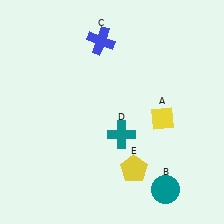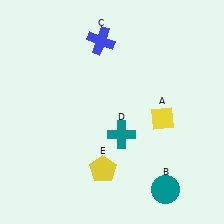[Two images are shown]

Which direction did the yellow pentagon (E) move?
The yellow pentagon (E) moved left.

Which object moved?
The yellow pentagon (E) moved left.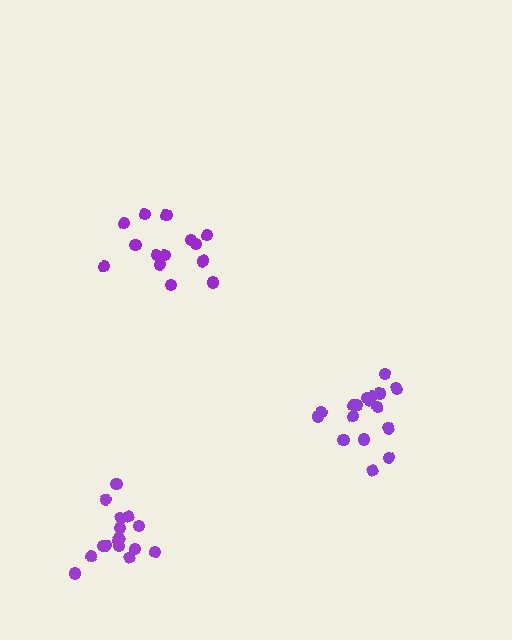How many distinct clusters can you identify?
There are 3 distinct clusters.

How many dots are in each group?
Group 1: 14 dots, Group 2: 16 dots, Group 3: 17 dots (47 total).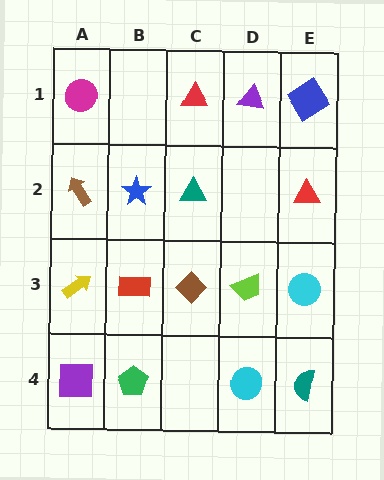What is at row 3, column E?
A cyan circle.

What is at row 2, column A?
A brown arrow.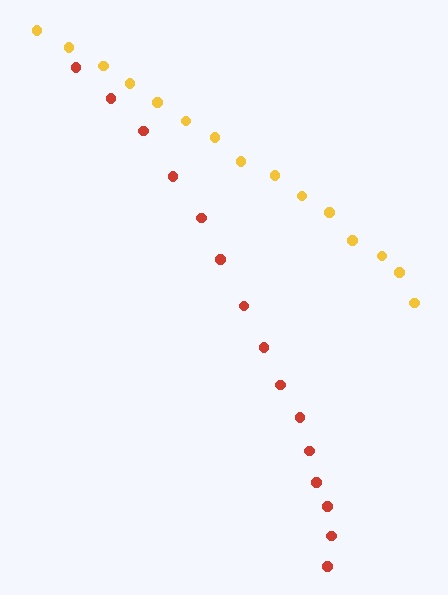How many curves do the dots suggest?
There are 2 distinct paths.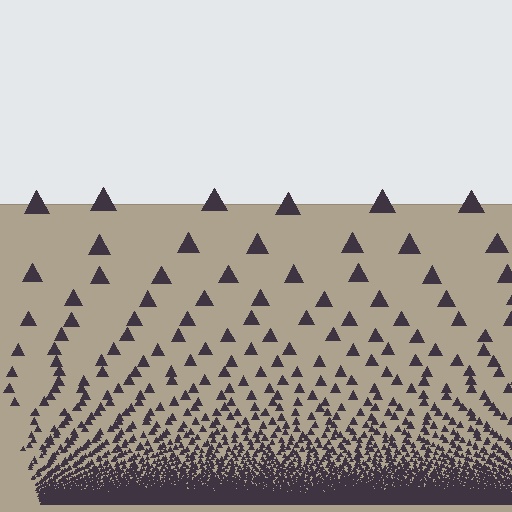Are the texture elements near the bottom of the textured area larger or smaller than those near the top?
Smaller. The gradient is inverted — elements near the bottom are smaller and denser.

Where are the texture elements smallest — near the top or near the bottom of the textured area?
Near the bottom.